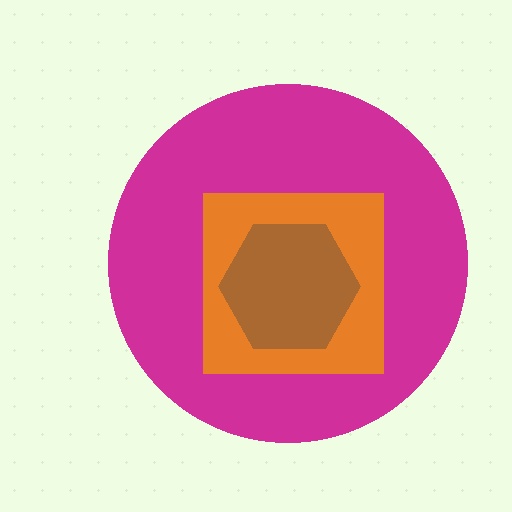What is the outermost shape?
The magenta circle.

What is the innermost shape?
The brown hexagon.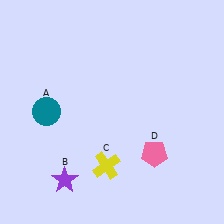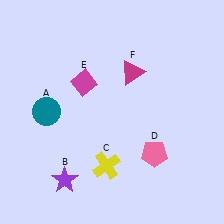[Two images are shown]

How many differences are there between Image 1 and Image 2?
There are 2 differences between the two images.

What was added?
A magenta diamond (E), a magenta triangle (F) were added in Image 2.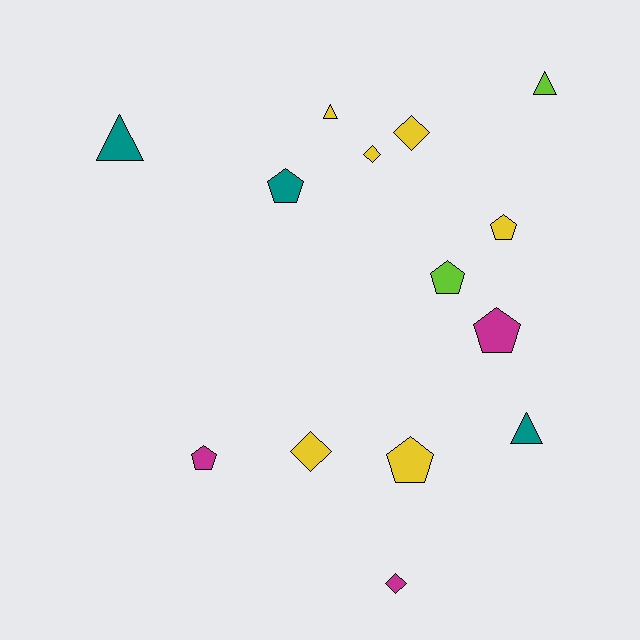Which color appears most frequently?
Yellow, with 6 objects.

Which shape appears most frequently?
Pentagon, with 6 objects.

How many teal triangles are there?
There are 2 teal triangles.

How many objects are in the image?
There are 14 objects.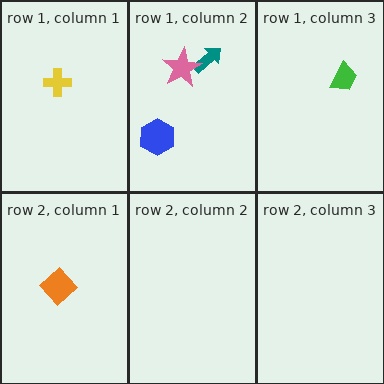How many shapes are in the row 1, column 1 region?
1.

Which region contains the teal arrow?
The row 1, column 2 region.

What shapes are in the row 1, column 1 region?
The yellow cross.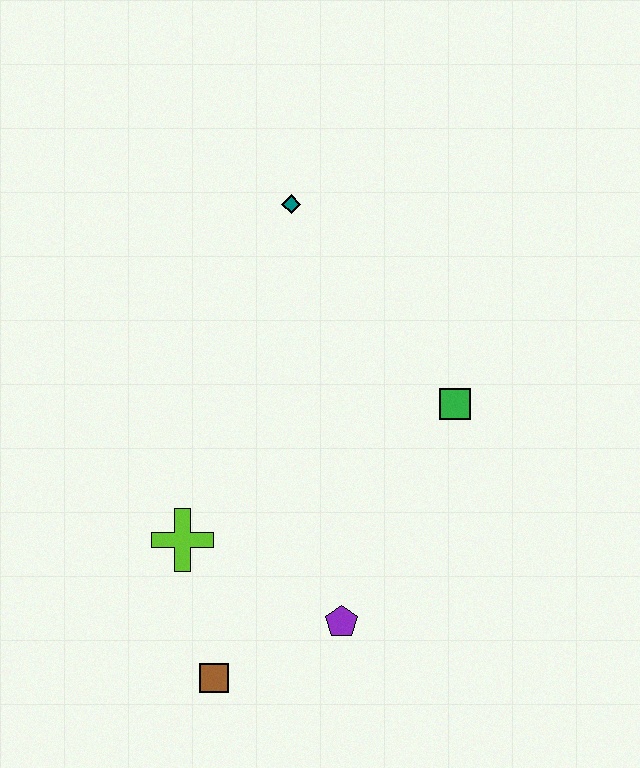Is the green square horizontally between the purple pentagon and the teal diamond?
No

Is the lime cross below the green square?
Yes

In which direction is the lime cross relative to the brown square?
The lime cross is above the brown square.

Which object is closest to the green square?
The purple pentagon is closest to the green square.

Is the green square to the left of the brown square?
No